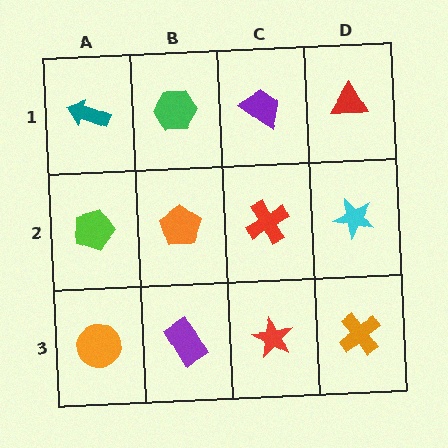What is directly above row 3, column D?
A cyan star.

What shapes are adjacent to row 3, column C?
A red cross (row 2, column C), a purple rectangle (row 3, column B), an orange cross (row 3, column D).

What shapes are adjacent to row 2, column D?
A red triangle (row 1, column D), an orange cross (row 3, column D), a red cross (row 2, column C).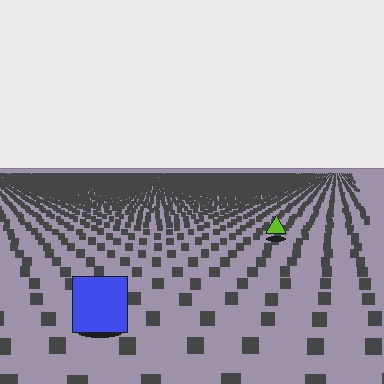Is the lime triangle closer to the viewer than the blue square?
No. The blue square is closer — you can tell from the texture gradient: the ground texture is coarser near it.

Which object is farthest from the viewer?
The lime triangle is farthest from the viewer. It appears smaller and the ground texture around it is denser.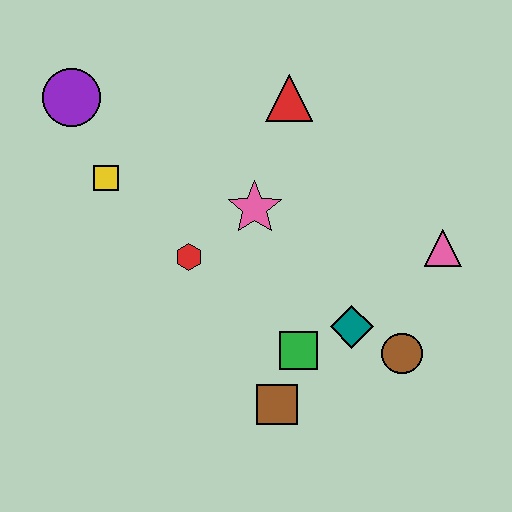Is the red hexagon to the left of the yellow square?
No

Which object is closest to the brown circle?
The teal diamond is closest to the brown circle.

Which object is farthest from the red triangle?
The brown square is farthest from the red triangle.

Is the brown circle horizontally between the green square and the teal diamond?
No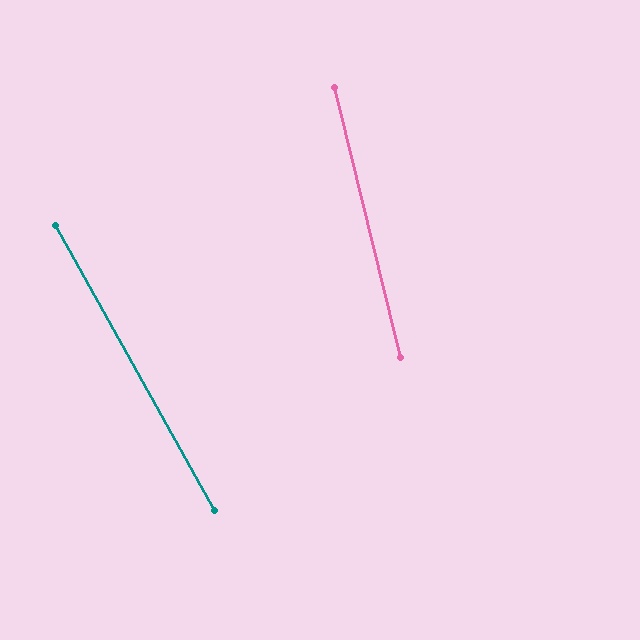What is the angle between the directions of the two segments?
Approximately 15 degrees.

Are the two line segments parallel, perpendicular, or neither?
Neither parallel nor perpendicular — they differ by about 15°.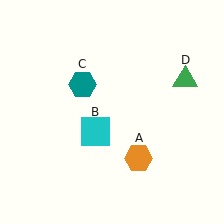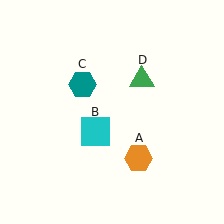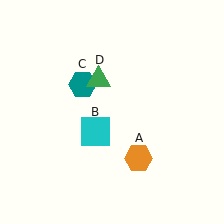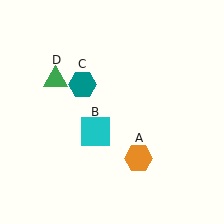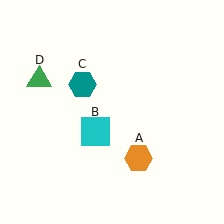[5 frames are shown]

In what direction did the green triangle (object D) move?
The green triangle (object D) moved left.